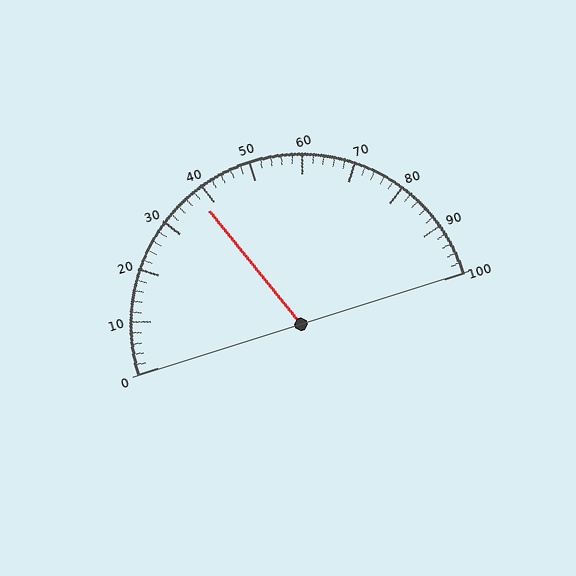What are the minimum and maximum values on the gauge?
The gauge ranges from 0 to 100.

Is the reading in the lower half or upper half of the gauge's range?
The reading is in the lower half of the range (0 to 100).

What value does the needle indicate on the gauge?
The needle indicates approximately 38.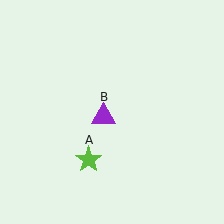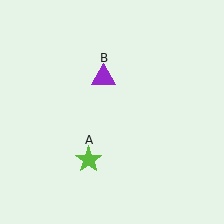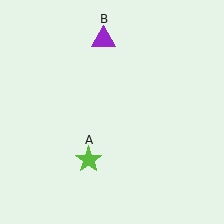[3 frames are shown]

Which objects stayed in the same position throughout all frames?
Lime star (object A) remained stationary.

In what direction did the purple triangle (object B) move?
The purple triangle (object B) moved up.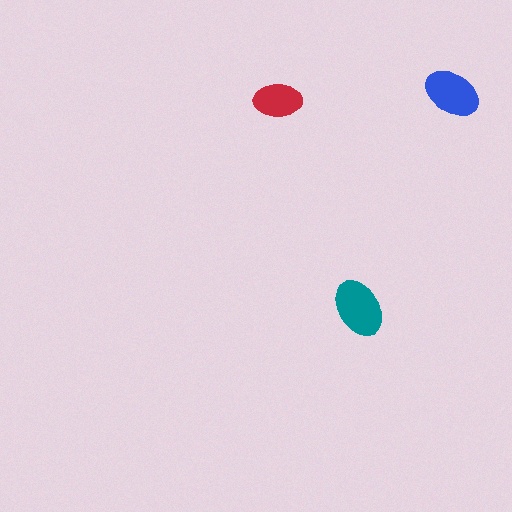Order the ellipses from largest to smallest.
the teal one, the blue one, the red one.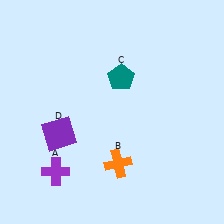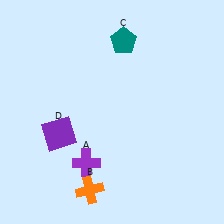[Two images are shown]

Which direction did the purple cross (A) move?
The purple cross (A) moved right.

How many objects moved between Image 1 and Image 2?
3 objects moved between the two images.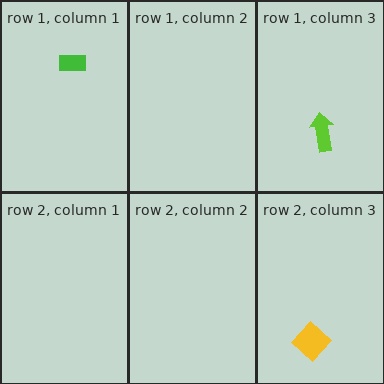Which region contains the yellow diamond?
The row 2, column 3 region.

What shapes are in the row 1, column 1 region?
The green rectangle.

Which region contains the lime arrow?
The row 1, column 3 region.